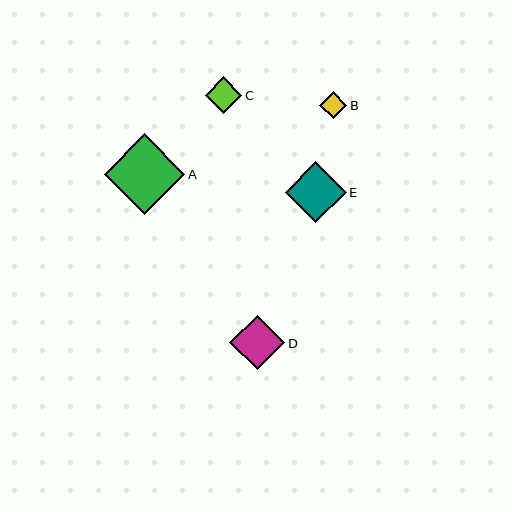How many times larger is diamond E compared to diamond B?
Diamond E is approximately 2.3 times the size of diamond B.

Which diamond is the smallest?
Diamond B is the smallest with a size of approximately 27 pixels.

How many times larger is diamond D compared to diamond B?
Diamond D is approximately 2.0 times the size of diamond B.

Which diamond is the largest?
Diamond A is the largest with a size of approximately 80 pixels.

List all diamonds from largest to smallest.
From largest to smallest: A, E, D, C, B.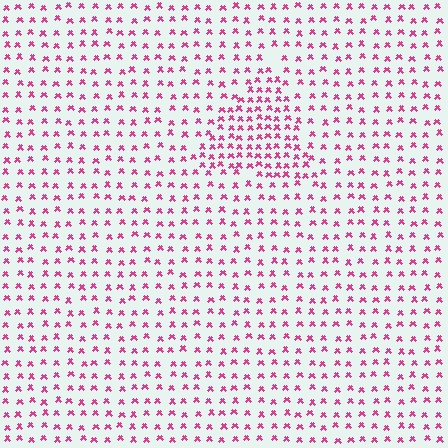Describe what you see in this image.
The image contains small magenta elements arranged at two different densities. A triangle-shaped region is visible where the elements are more densely packed than the surrounding area.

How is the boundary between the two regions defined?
The boundary is defined by a change in element density (approximately 1.8x ratio). All elements are the same color, size, and shape.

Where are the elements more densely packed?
The elements are more densely packed inside the triangle boundary.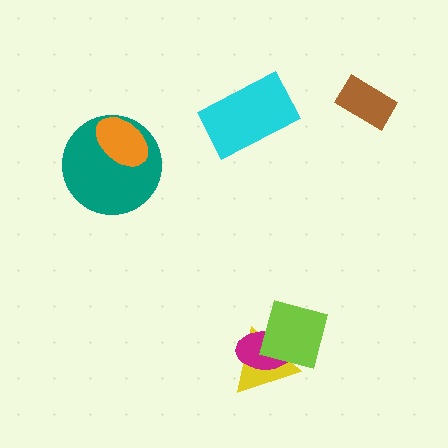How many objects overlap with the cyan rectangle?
0 objects overlap with the cyan rectangle.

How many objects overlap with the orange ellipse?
1 object overlaps with the orange ellipse.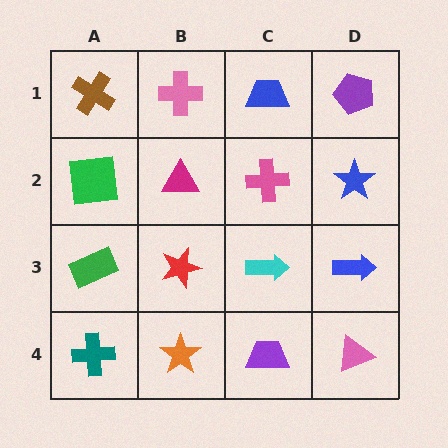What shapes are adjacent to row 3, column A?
A green square (row 2, column A), a teal cross (row 4, column A), a red star (row 3, column B).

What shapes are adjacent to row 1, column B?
A magenta triangle (row 2, column B), a brown cross (row 1, column A), a blue trapezoid (row 1, column C).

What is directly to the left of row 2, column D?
A pink cross.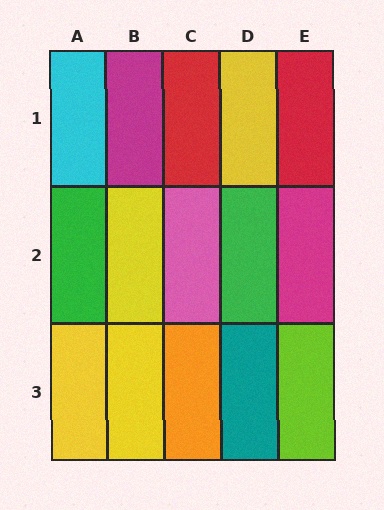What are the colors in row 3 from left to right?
Yellow, yellow, orange, teal, lime.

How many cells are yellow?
4 cells are yellow.